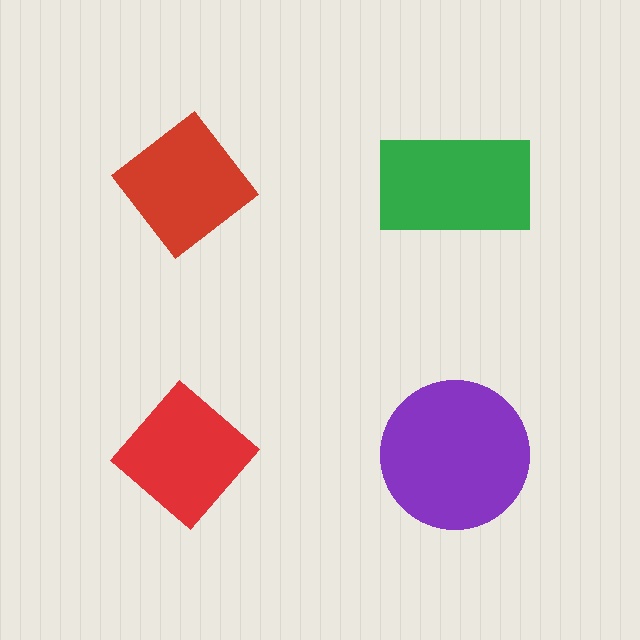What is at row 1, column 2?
A green rectangle.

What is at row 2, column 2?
A purple circle.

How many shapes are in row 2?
2 shapes.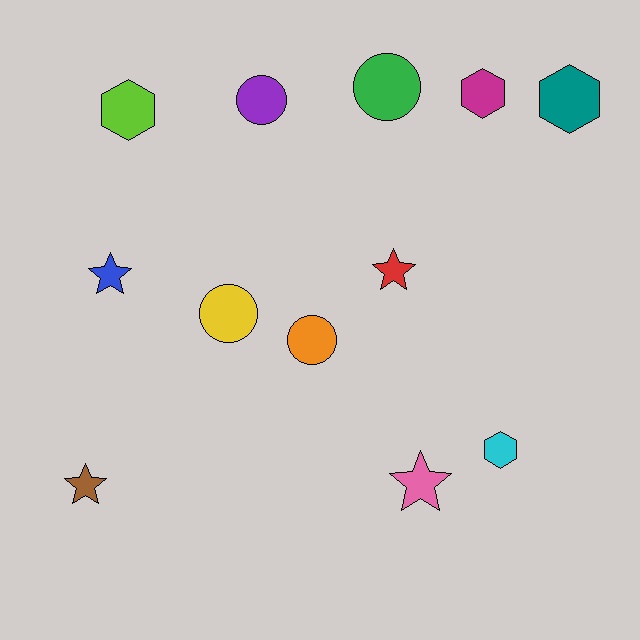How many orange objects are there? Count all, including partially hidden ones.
There is 1 orange object.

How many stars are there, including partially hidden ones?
There are 4 stars.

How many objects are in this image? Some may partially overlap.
There are 12 objects.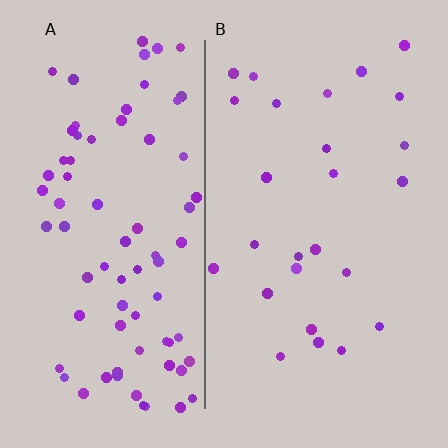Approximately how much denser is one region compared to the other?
Approximately 3.0× — region A over region B.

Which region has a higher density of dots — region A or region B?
A (the left).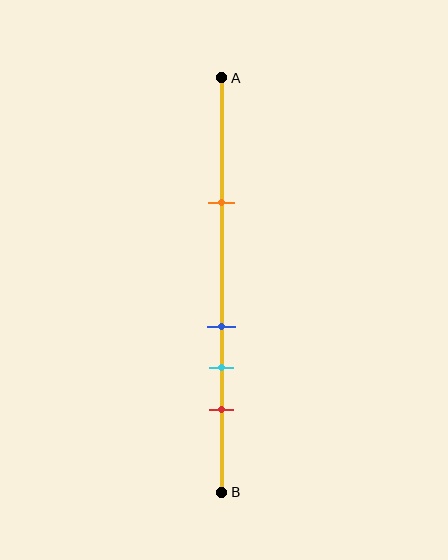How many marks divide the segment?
There are 4 marks dividing the segment.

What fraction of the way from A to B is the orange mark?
The orange mark is approximately 30% (0.3) of the way from A to B.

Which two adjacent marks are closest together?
The blue and cyan marks are the closest adjacent pair.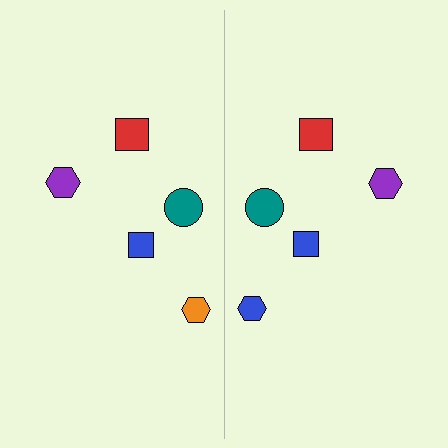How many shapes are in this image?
There are 10 shapes in this image.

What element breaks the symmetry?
The blue hexagon on the right side breaks the symmetry — its mirror counterpart is orange.